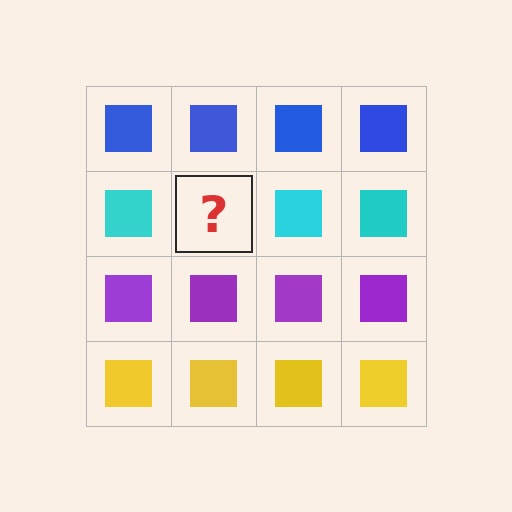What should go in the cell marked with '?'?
The missing cell should contain a cyan square.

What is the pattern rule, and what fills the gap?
The rule is that each row has a consistent color. The gap should be filled with a cyan square.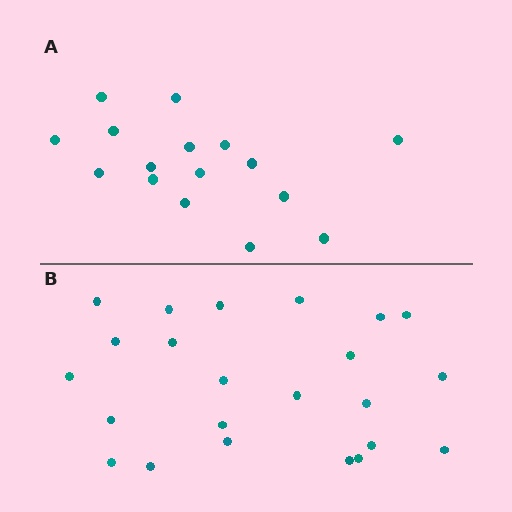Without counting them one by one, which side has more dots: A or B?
Region B (the bottom region) has more dots.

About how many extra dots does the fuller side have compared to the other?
Region B has roughly 8 or so more dots than region A.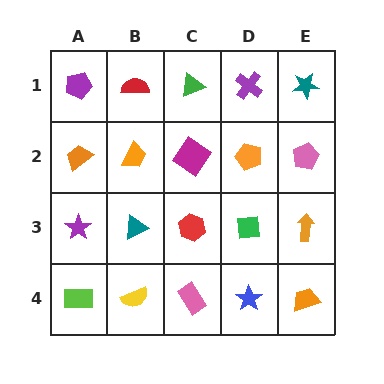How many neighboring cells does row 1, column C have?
3.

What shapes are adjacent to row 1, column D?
An orange pentagon (row 2, column D), a green triangle (row 1, column C), a teal star (row 1, column E).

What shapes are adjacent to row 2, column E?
A teal star (row 1, column E), an orange arrow (row 3, column E), an orange pentagon (row 2, column D).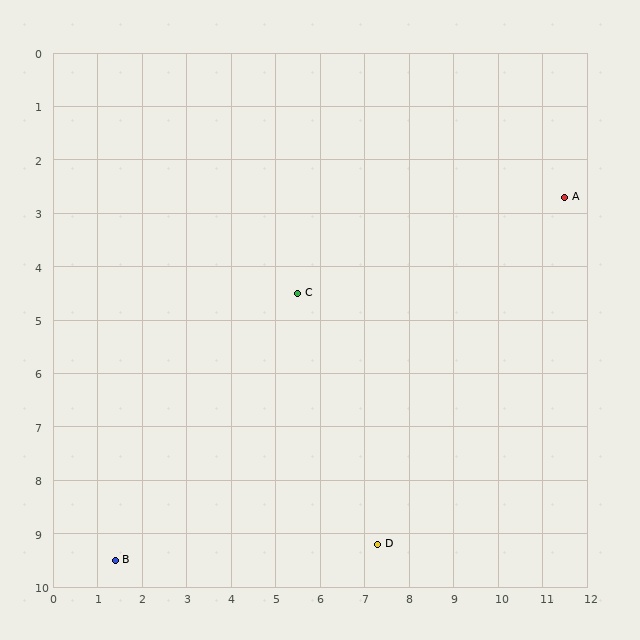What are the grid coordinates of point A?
Point A is at approximately (11.5, 2.7).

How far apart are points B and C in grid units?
Points B and C are about 6.5 grid units apart.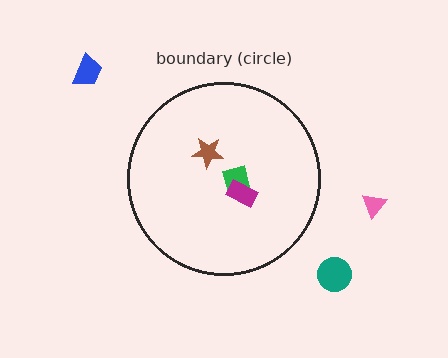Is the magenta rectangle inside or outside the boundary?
Inside.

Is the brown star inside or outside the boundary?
Inside.